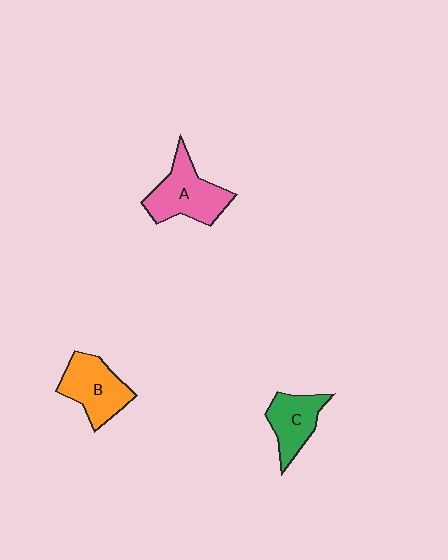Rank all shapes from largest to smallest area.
From largest to smallest: A (pink), B (orange), C (green).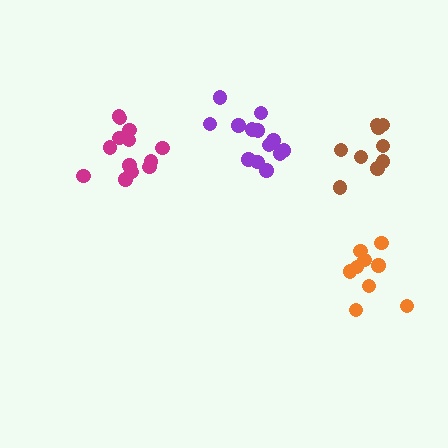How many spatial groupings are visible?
There are 4 spatial groupings.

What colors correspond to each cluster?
The clusters are colored: orange, magenta, brown, purple.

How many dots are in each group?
Group 1: 9 dots, Group 2: 13 dots, Group 3: 9 dots, Group 4: 13 dots (44 total).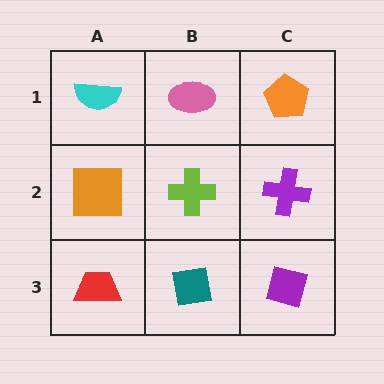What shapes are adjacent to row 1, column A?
An orange square (row 2, column A), a pink ellipse (row 1, column B).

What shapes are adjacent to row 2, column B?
A pink ellipse (row 1, column B), a teal square (row 3, column B), an orange square (row 2, column A), a purple cross (row 2, column C).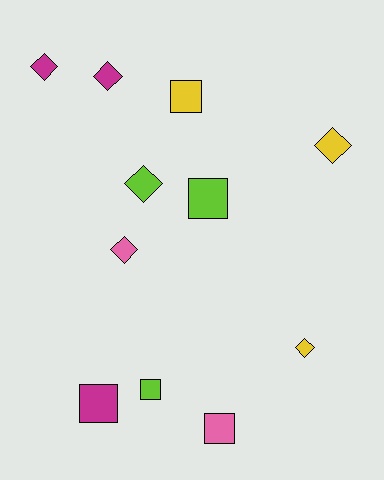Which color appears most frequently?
Yellow, with 3 objects.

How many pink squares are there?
There is 1 pink square.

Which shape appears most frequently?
Diamond, with 6 objects.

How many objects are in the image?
There are 11 objects.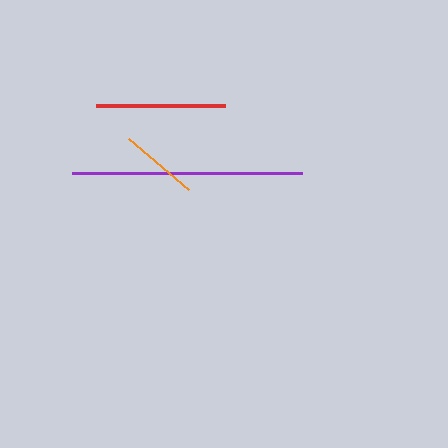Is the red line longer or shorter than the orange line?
The red line is longer than the orange line.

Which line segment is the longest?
The purple line is the longest at approximately 230 pixels.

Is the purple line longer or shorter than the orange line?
The purple line is longer than the orange line.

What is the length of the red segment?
The red segment is approximately 129 pixels long.